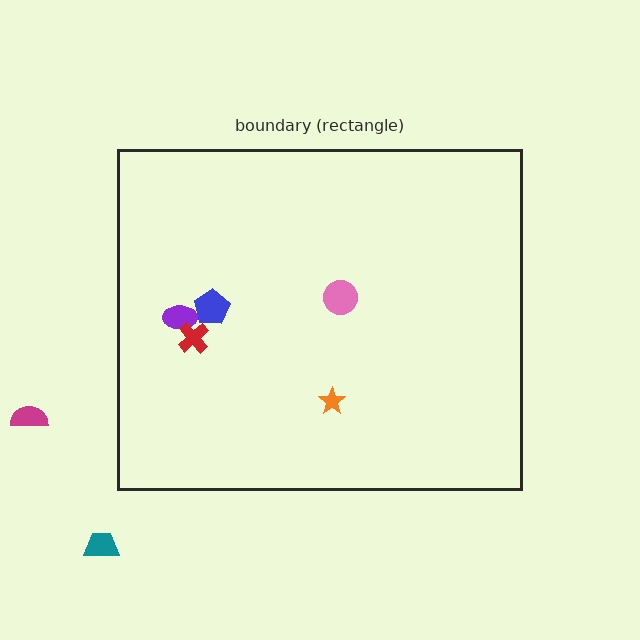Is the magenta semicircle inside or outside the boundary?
Outside.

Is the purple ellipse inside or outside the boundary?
Inside.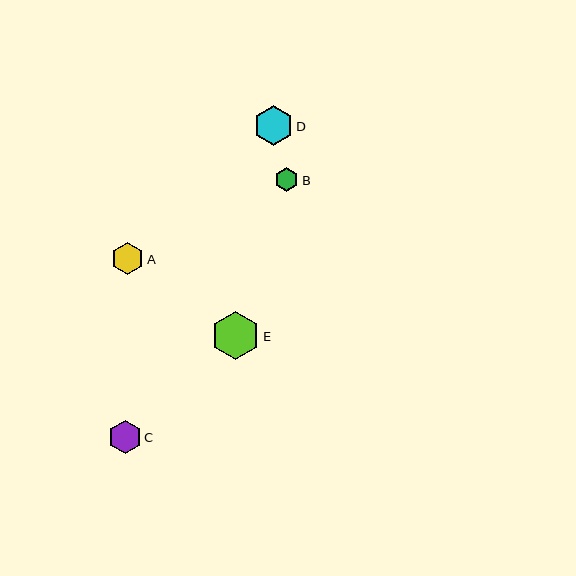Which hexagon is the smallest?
Hexagon B is the smallest with a size of approximately 24 pixels.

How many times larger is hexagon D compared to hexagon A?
Hexagon D is approximately 1.2 times the size of hexagon A.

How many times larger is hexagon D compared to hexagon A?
Hexagon D is approximately 1.2 times the size of hexagon A.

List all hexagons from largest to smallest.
From largest to smallest: E, D, C, A, B.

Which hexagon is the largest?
Hexagon E is the largest with a size of approximately 48 pixels.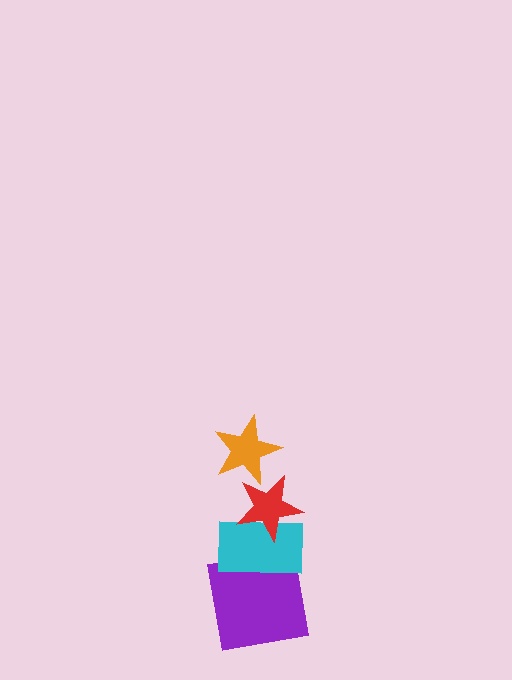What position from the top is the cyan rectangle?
The cyan rectangle is 3rd from the top.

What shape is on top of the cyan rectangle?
The red star is on top of the cyan rectangle.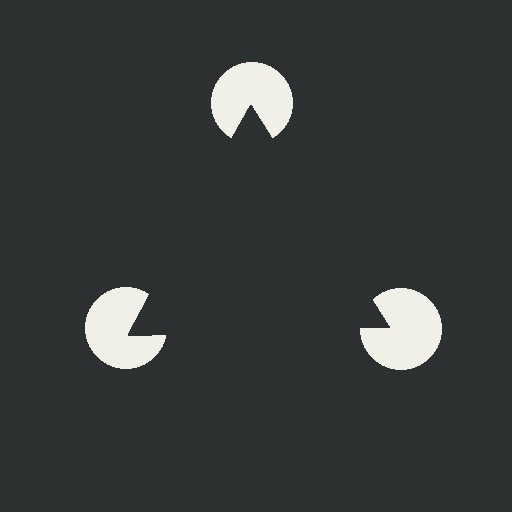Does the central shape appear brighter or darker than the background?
It typically appears slightly darker than the background, even though no actual brightness change is drawn.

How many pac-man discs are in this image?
There are 3 — one at each vertex of the illusory triangle.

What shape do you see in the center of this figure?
An illusory triangle — its edges are inferred from the aligned wedge cuts in the pac-man discs, not physically drawn.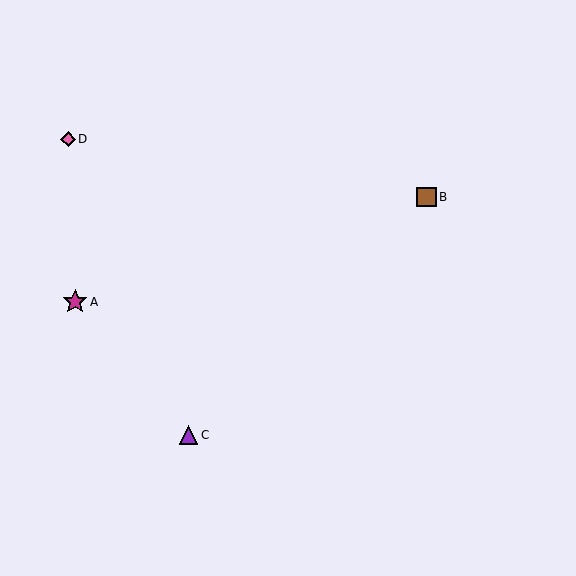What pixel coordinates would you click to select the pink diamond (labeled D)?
Click at (68, 139) to select the pink diamond D.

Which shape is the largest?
The magenta star (labeled A) is the largest.